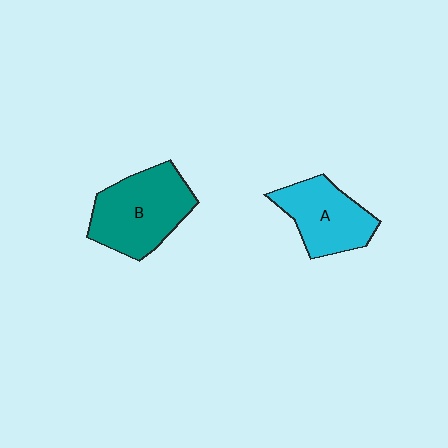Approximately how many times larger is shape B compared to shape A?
Approximately 1.3 times.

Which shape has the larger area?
Shape B (teal).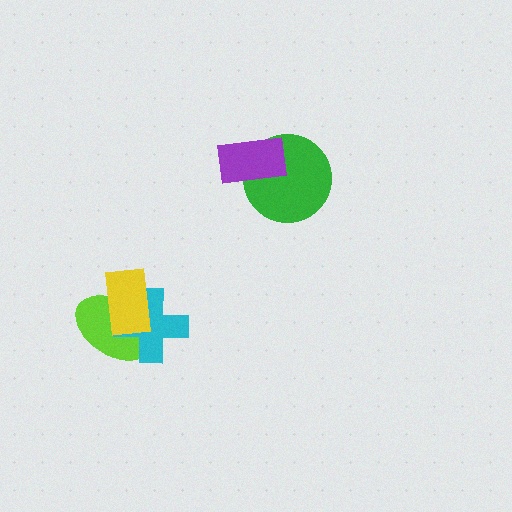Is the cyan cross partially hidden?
Yes, it is partially covered by another shape.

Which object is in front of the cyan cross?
The yellow rectangle is in front of the cyan cross.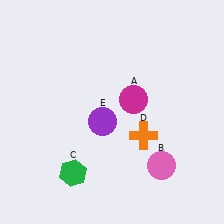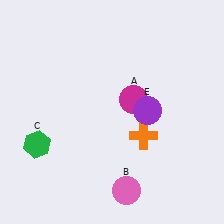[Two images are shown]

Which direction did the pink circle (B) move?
The pink circle (B) moved left.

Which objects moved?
The objects that moved are: the pink circle (B), the green hexagon (C), the purple circle (E).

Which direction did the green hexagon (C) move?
The green hexagon (C) moved left.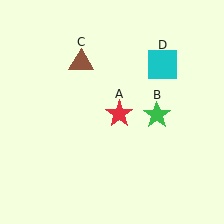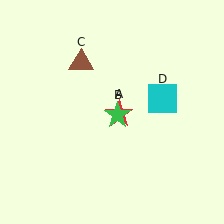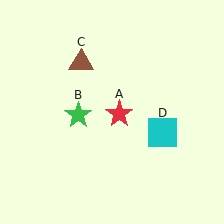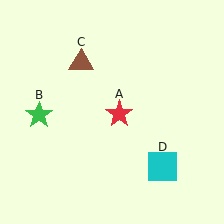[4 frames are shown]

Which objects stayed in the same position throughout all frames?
Red star (object A) and brown triangle (object C) remained stationary.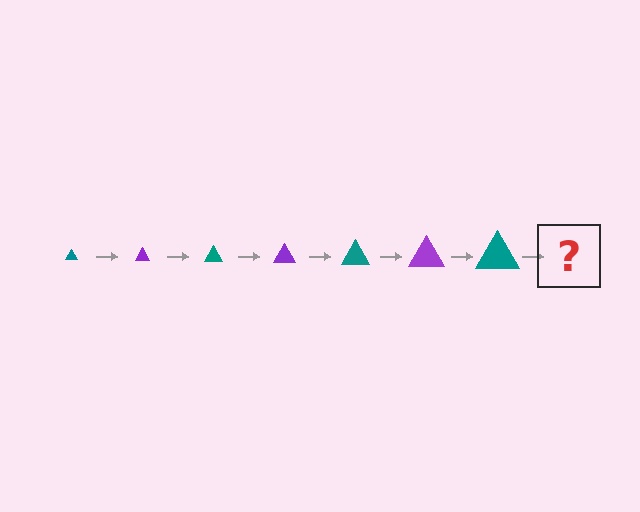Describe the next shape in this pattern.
It should be a purple triangle, larger than the previous one.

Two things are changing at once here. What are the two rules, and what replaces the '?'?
The two rules are that the triangle grows larger each step and the color cycles through teal and purple. The '?' should be a purple triangle, larger than the previous one.